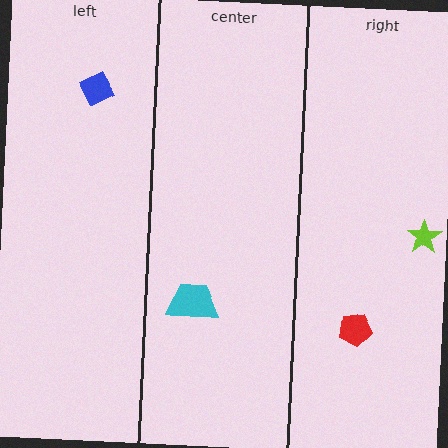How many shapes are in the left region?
1.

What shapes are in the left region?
The blue diamond.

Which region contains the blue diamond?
The left region.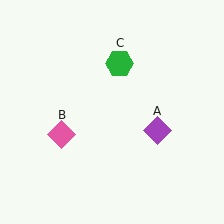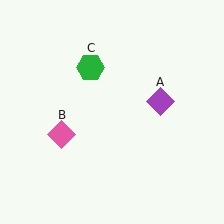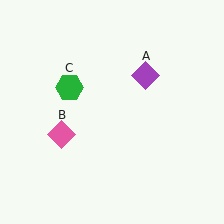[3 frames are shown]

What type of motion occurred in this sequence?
The purple diamond (object A), green hexagon (object C) rotated counterclockwise around the center of the scene.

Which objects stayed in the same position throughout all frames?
Pink diamond (object B) remained stationary.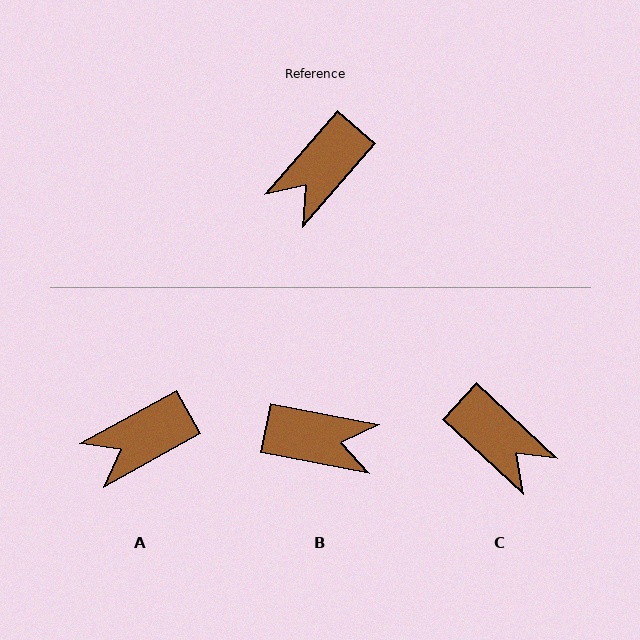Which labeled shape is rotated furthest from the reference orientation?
B, about 120 degrees away.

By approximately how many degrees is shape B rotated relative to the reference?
Approximately 120 degrees counter-clockwise.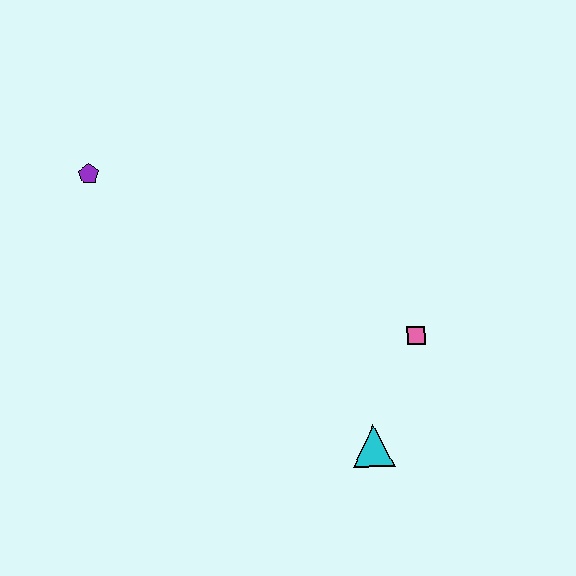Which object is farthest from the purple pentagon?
The cyan triangle is farthest from the purple pentagon.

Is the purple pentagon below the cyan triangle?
No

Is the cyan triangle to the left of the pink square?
Yes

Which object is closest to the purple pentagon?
The pink square is closest to the purple pentagon.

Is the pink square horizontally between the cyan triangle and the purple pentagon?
No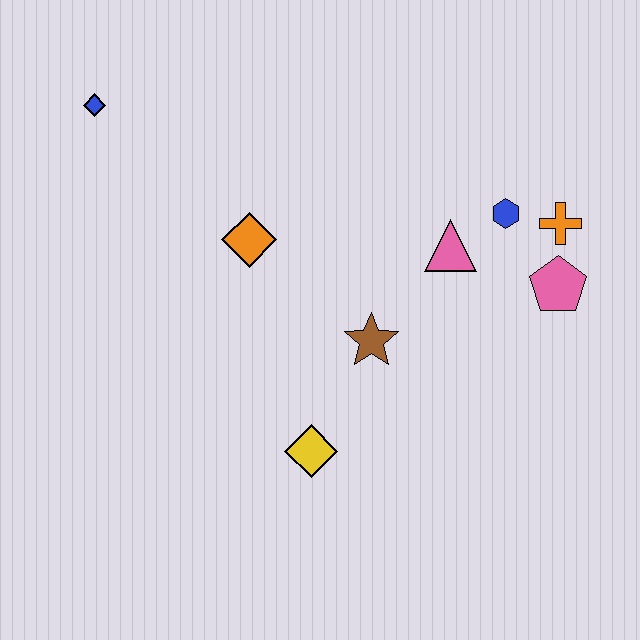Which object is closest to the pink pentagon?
The orange cross is closest to the pink pentagon.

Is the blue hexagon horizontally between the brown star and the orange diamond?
No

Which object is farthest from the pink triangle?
The blue diamond is farthest from the pink triangle.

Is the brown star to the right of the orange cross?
No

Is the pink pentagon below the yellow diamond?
No